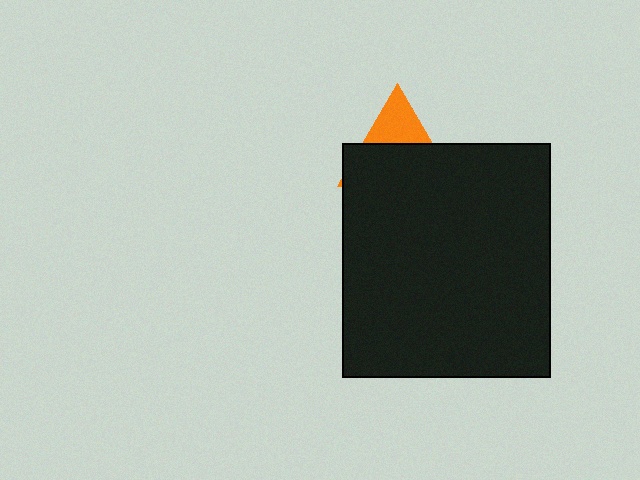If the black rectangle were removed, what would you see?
You would see the complete orange triangle.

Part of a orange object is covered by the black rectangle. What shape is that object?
It is a triangle.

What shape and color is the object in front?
The object in front is a black rectangle.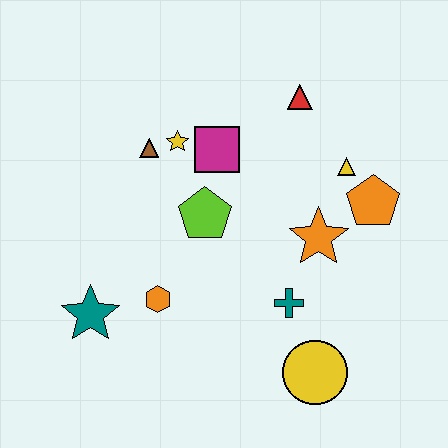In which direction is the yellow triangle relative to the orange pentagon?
The yellow triangle is above the orange pentagon.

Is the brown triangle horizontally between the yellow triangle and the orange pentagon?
No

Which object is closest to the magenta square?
The yellow star is closest to the magenta square.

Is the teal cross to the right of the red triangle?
No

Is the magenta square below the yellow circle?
No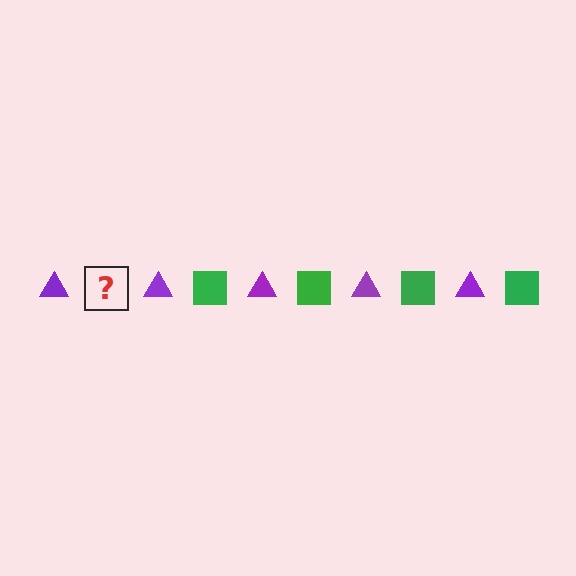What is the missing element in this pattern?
The missing element is a green square.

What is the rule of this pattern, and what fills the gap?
The rule is that the pattern alternates between purple triangle and green square. The gap should be filled with a green square.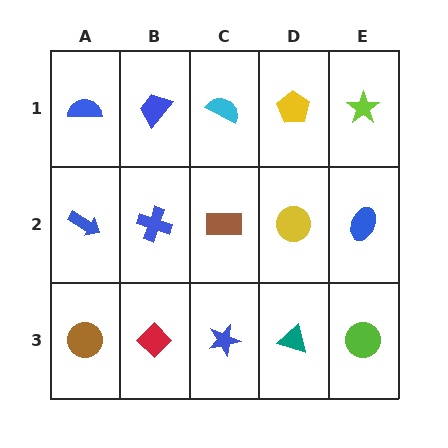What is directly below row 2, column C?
A blue star.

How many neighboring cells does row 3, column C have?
3.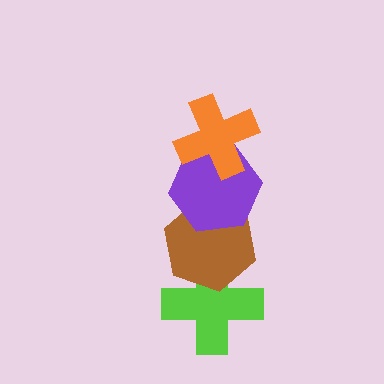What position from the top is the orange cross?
The orange cross is 1st from the top.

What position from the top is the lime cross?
The lime cross is 4th from the top.